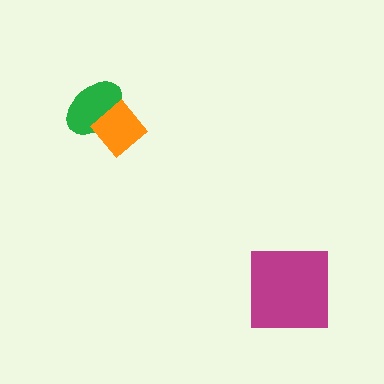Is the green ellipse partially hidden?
Yes, it is partially covered by another shape.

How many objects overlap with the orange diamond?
1 object overlaps with the orange diamond.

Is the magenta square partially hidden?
No, no other shape covers it.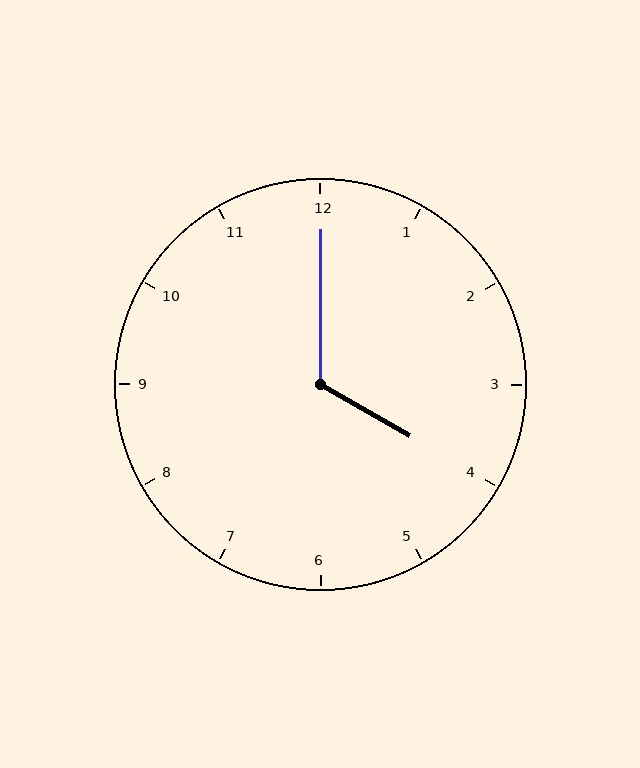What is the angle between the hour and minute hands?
Approximately 120 degrees.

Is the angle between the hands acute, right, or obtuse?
It is obtuse.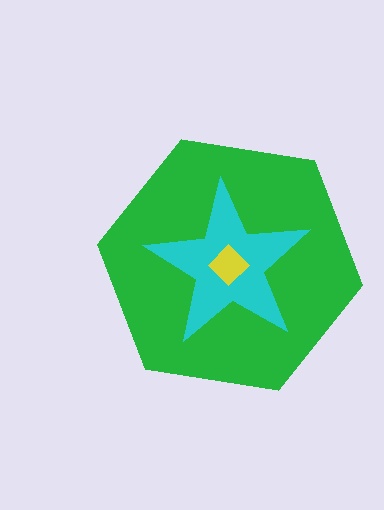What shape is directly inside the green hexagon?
The cyan star.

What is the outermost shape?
The green hexagon.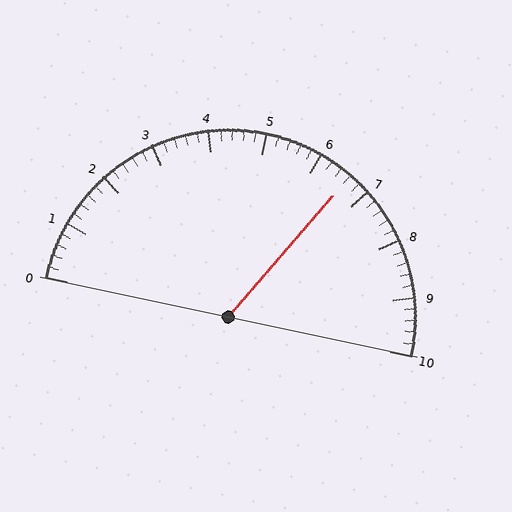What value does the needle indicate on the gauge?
The needle indicates approximately 6.6.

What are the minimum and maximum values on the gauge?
The gauge ranges from 0 to 10.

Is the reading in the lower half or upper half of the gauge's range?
The reading is in the upper half of the range (0 to 10).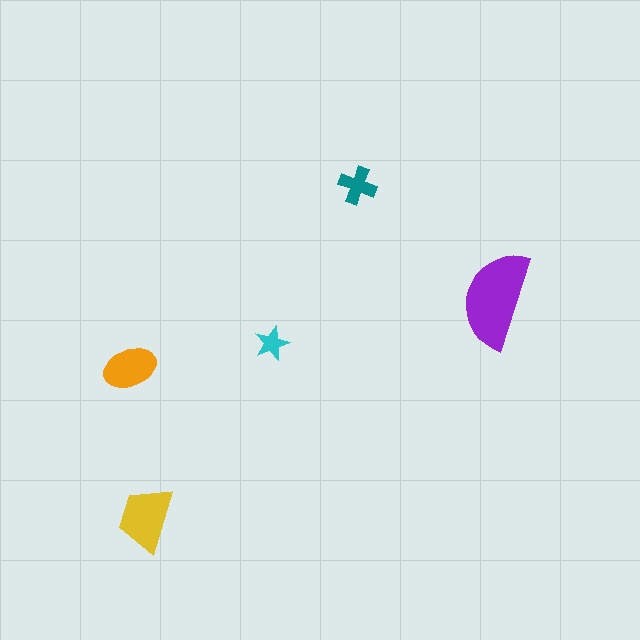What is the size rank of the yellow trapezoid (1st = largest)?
2nd.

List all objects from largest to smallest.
The purple semicircle, the yellow trapezoid, the orange ellipse, the teal cross, the cyan star.